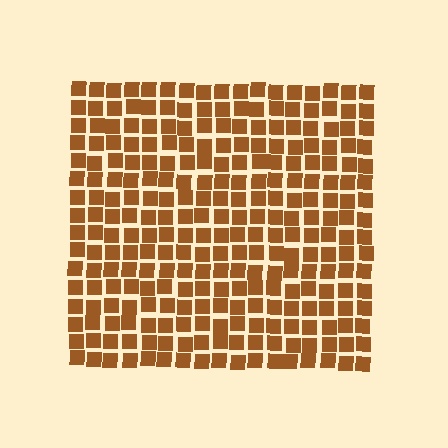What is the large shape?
The large shape is a square.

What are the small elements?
The small elements are squares.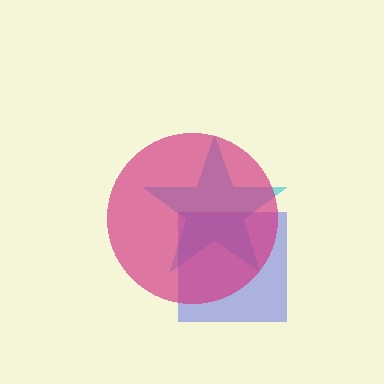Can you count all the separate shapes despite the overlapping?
Yes, there are 3 separate shapes.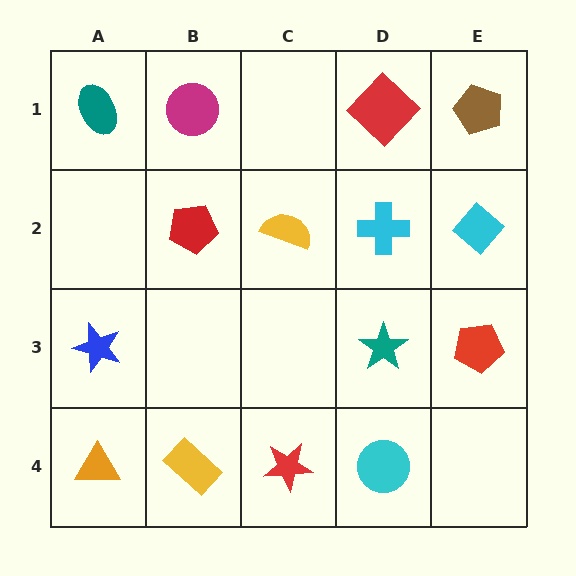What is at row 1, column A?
A teal ellipse.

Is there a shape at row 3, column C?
No, that cell is empty.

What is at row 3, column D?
A teal star.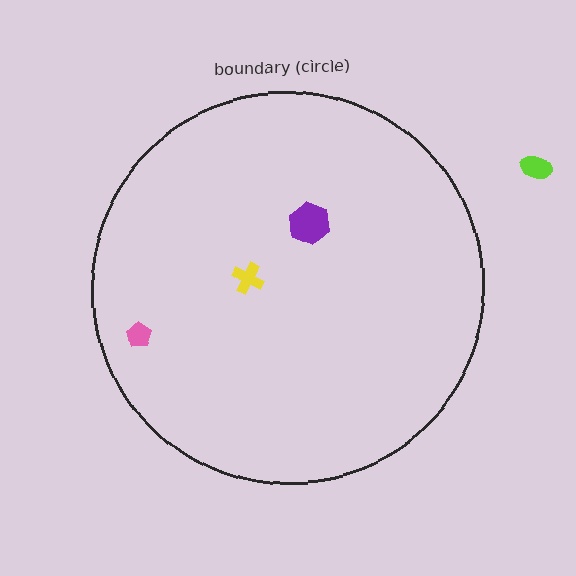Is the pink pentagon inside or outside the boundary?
Inside.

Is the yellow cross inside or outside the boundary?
Inside.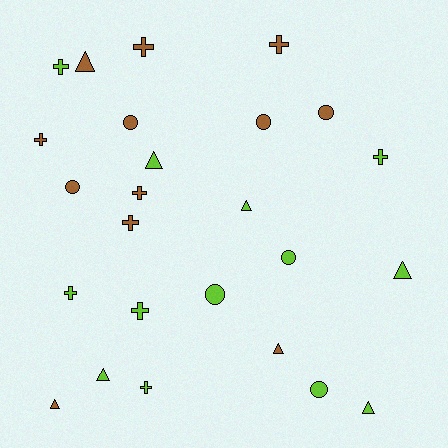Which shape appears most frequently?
Cross, with 10 objects.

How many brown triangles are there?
There are 3 brown triangles.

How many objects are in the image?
There are 25 objects.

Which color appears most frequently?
Lime, with 13 objects.